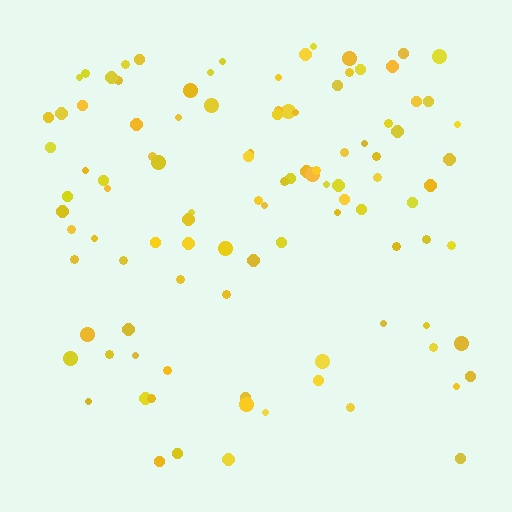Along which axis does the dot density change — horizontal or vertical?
Vertical.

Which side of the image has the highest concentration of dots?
The top.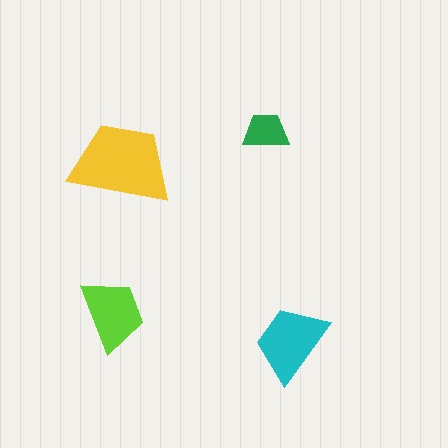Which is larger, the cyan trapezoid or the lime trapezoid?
The cyan one.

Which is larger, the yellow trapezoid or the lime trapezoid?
The yellow one.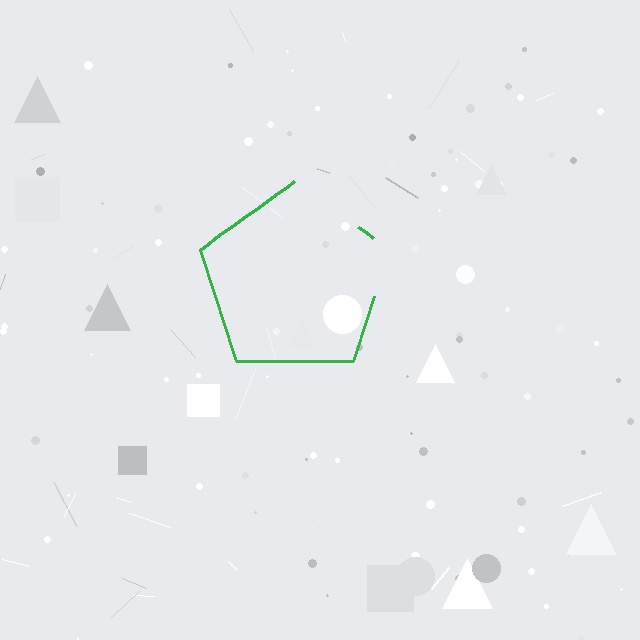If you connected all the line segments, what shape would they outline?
They would outline a pentagon.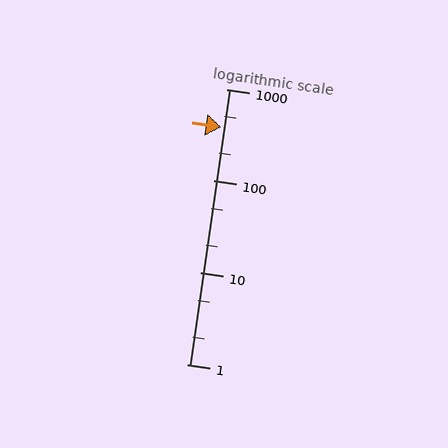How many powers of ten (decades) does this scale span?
The scale spans 3 decades, from 1 to 1000.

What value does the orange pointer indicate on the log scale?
The pointer indicates approximately 380.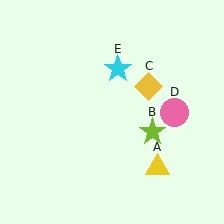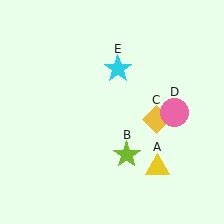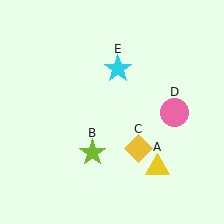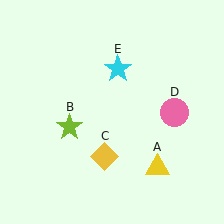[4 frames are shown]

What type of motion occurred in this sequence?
The lime star (object B), yellow diamond (object C) rotated clockwise around the center of the scene.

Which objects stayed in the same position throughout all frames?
Yellow triangle (object A) and pink circle (object D) and cyan star (object E) remained stationary.